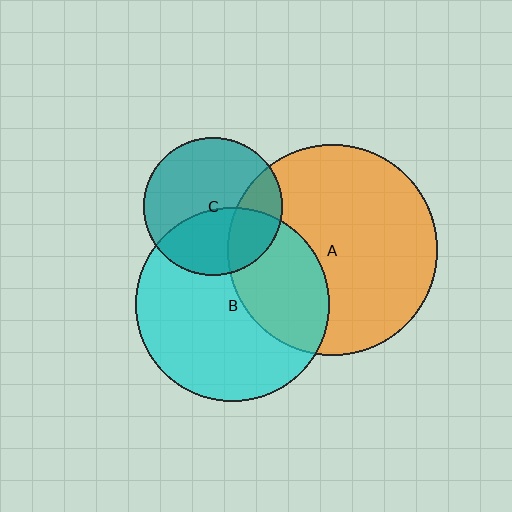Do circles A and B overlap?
Yes.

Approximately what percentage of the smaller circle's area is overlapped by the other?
Approximately 35%.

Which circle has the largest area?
Circle A (orange).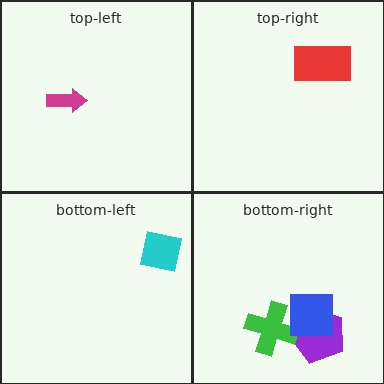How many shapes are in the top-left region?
1.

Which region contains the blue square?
The bottom-right region.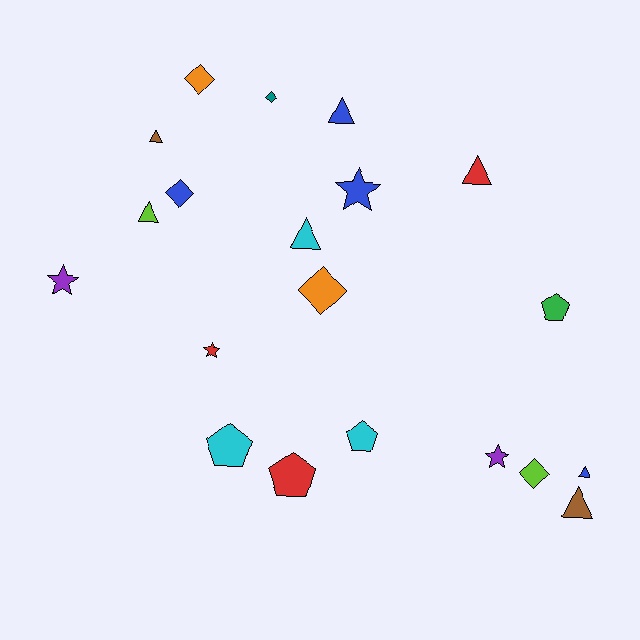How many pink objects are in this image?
There are no pink objects.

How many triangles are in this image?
There are 7 triangles.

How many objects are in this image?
There are 20 objects.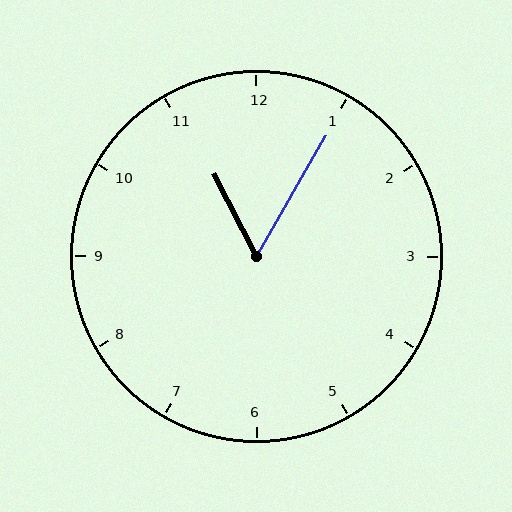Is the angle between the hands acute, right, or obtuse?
It is acute.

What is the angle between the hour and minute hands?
Approximately 58 degrees.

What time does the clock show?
11:05.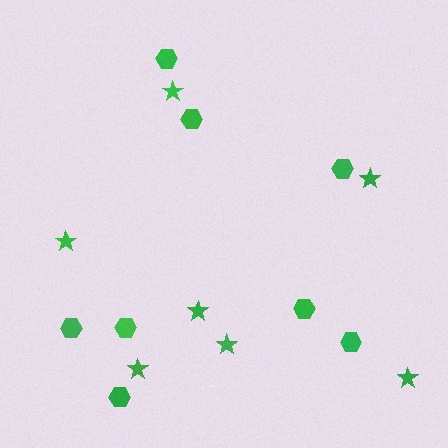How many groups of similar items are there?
There are 2 groups: one group of stars (7) and one group of hexagons (8).